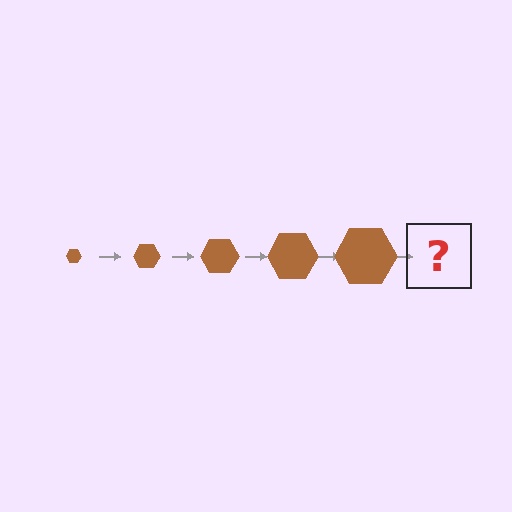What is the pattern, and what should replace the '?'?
The pattern is that the hexagon gets progressively larger each step. The '?' should be a brown hexagon, larger than the previous one.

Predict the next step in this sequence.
The next step is a brown hexagon, larger than the previous one.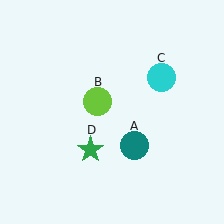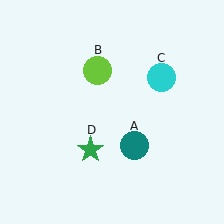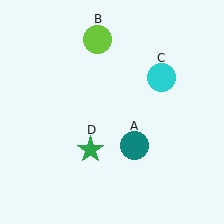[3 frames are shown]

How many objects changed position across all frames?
1 object changed position: lime circle (object B).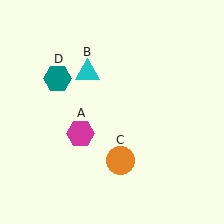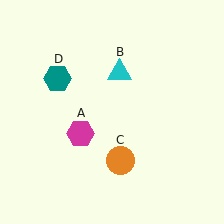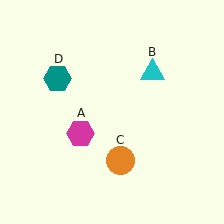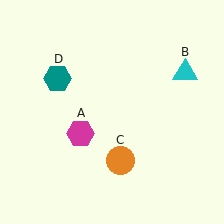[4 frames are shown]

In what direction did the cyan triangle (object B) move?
The cyan triangle (object B) moved right.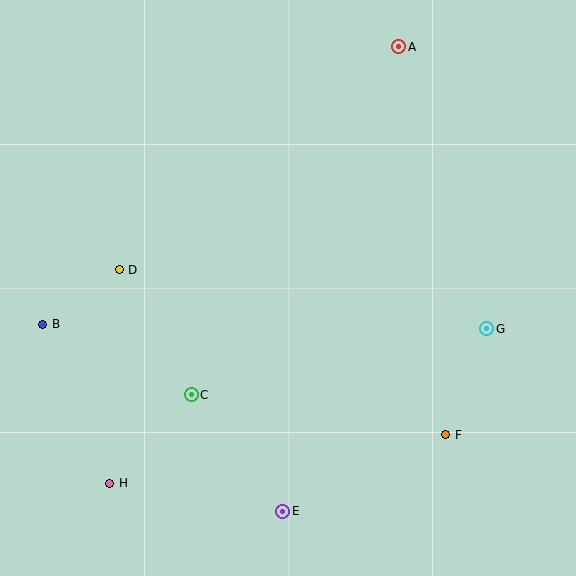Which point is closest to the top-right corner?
Point A is closest to the top-right corner.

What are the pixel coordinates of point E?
Point E is at (283, 511).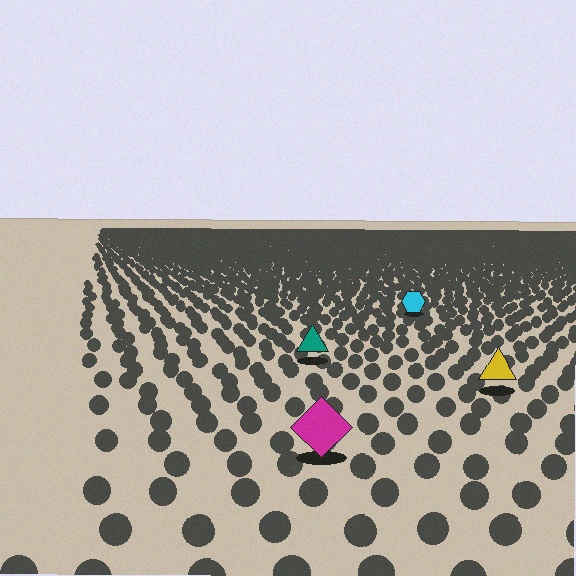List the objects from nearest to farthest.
From nearest to farthest: the magenta diamond, the yellow triangle, the teal triangle, the cyan hexagon.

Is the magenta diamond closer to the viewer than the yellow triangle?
Yes. The magenta diamond is closer — you can tell from the texture gradient: the ground texture is coarser near it.